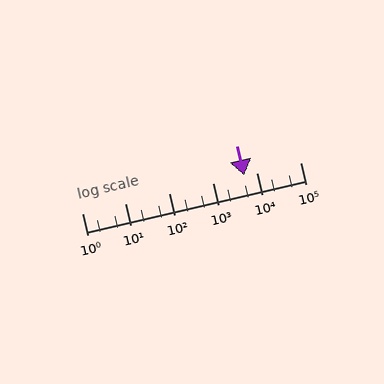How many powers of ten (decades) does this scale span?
The scale spans 5 decades, from 1 to 100000.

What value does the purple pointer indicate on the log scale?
The pointer indicates approximately 5100.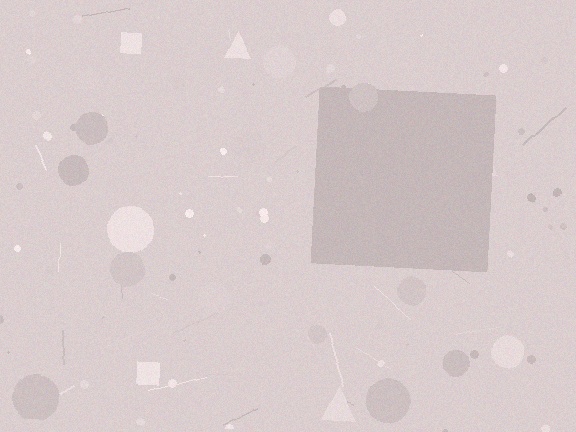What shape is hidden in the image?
A square is hidden in the image.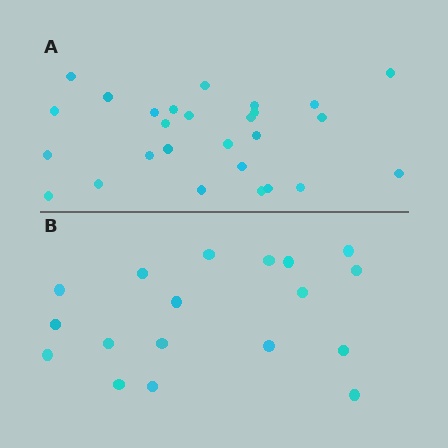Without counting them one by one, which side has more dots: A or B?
Region A (the top region) has more dots.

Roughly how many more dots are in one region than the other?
Region A has roughly 8 or so more dots than region B.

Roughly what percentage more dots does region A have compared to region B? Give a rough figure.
About 50% more.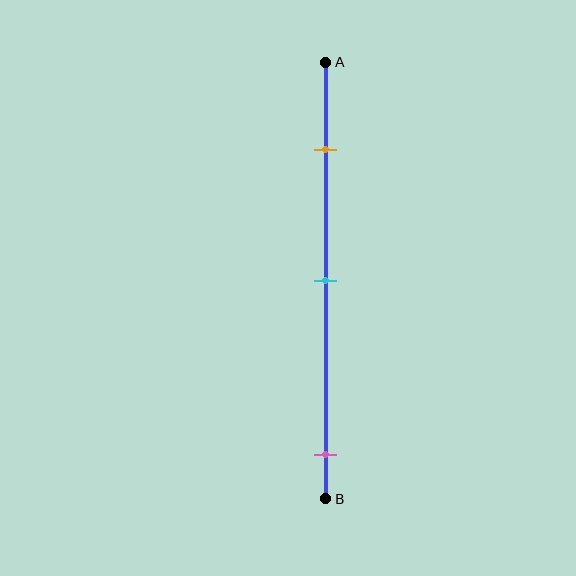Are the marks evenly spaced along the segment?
No, the marks are not evenly spaced.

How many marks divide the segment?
There are 3 marks dividing the segment.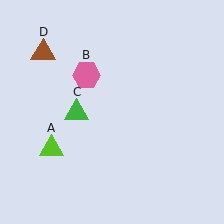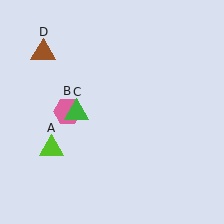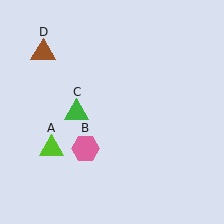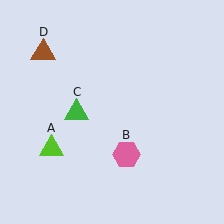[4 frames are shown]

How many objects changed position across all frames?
1 object changed position: pink hexagon (object B).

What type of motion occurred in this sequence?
The pink hexagon (object B) rotated counterclockwise around the center of the scene.